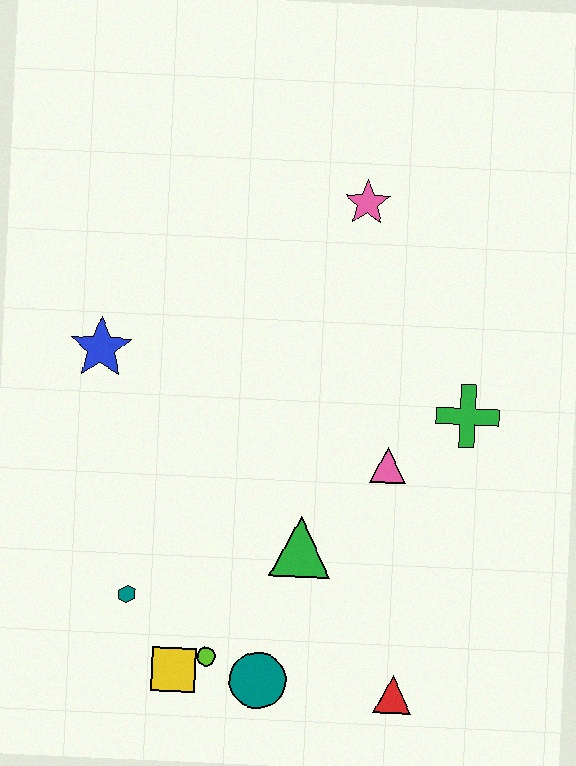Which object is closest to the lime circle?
The yellow square is closest to the lime circle.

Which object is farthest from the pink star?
The yellow square is farthest from the pink star.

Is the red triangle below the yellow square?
Yes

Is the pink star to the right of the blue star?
Yes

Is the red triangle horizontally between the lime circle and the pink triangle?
No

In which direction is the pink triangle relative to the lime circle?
The pink triangle is above the lime circle.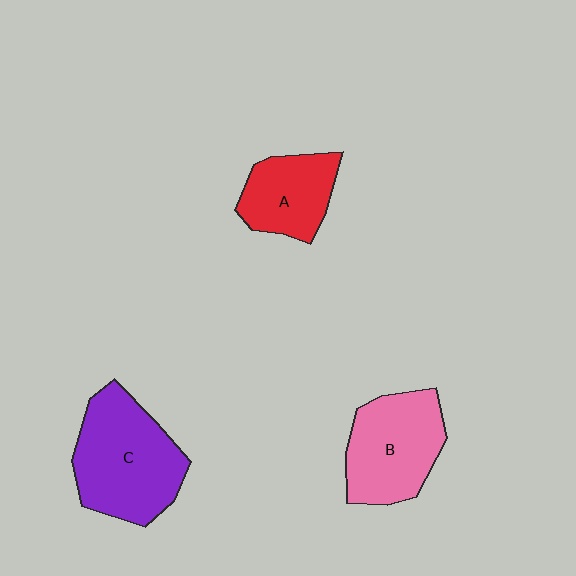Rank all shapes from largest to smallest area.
From largest to smallest: C (purple), B (pink), A (red).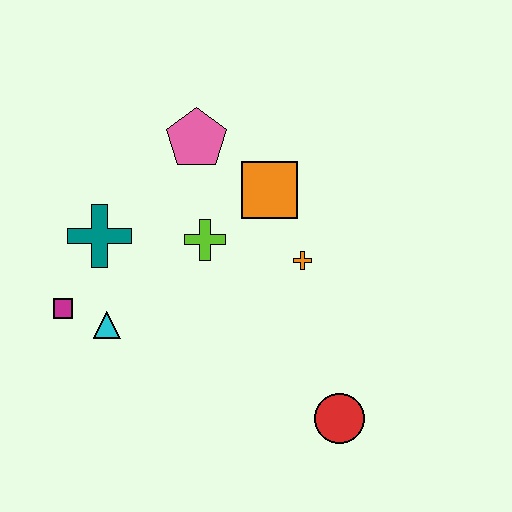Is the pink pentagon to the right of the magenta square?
Yes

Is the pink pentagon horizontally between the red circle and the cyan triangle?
Yes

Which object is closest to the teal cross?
The magenta square is closest to the teal cross.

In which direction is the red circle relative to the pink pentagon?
The red circle is below the pink pentagon.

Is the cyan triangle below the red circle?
No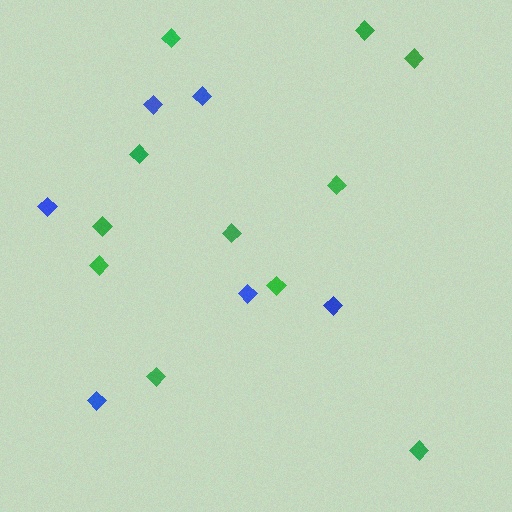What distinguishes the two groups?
There are 2 groups: one group of blue diamonds (6) and one group of green diamonds (11).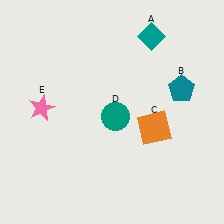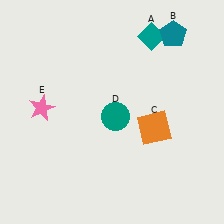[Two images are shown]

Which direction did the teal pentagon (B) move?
The teal pentagon (B) moved up.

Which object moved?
The teal pentagon (B) moved up.